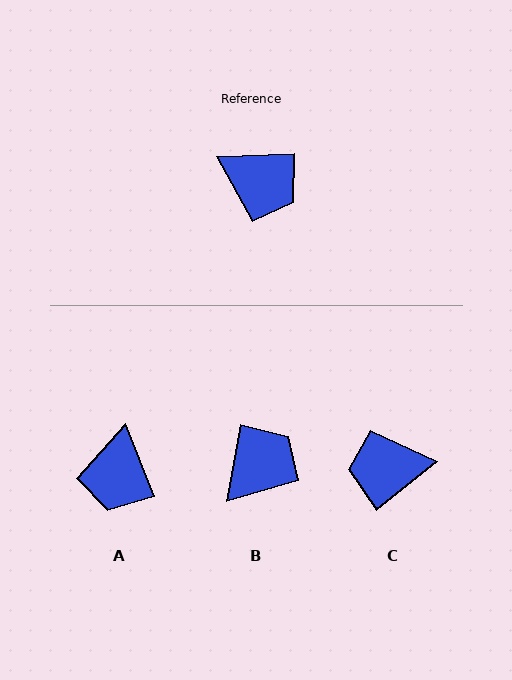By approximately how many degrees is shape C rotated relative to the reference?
Approximately 144 degrees clockwise.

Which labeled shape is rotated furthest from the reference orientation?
C, about 144 degrees away.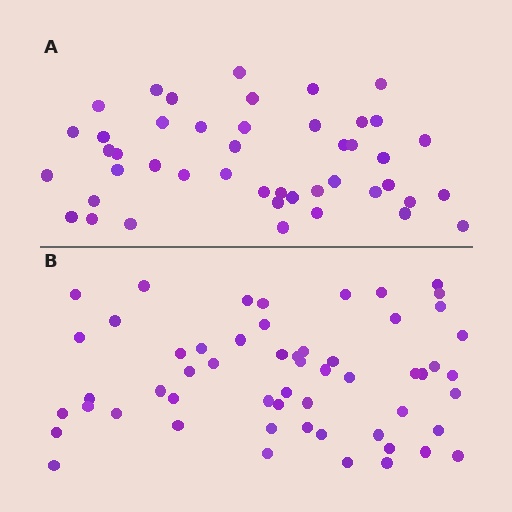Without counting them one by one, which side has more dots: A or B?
Region B (the bottom region) has more dots.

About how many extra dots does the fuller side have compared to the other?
Region B has roughly 12 or so more dots than region A.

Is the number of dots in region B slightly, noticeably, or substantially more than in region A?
Region B has only slightly more — the two regions are fairly close. The ratio is roughly 1.2 to 1.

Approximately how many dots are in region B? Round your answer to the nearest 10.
About 60 dots. (The exact count is 56, which rounds to 60.)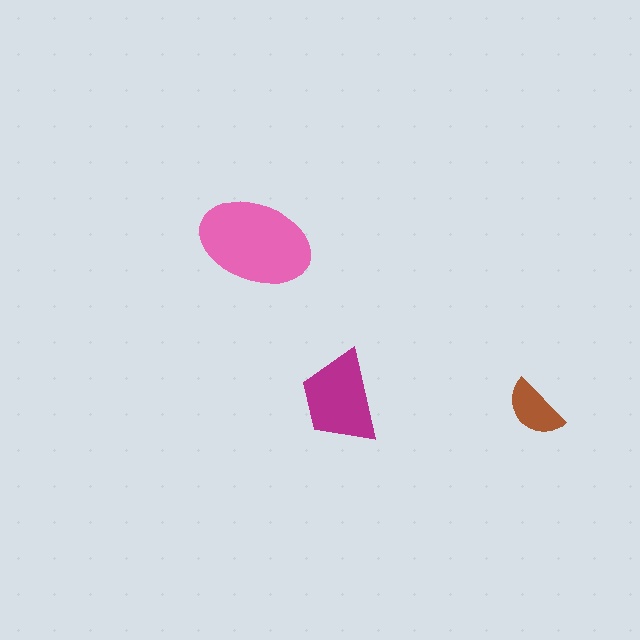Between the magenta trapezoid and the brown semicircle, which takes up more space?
The magenta trapezoid.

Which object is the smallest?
The brown semicircle.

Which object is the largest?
The pink ellipse.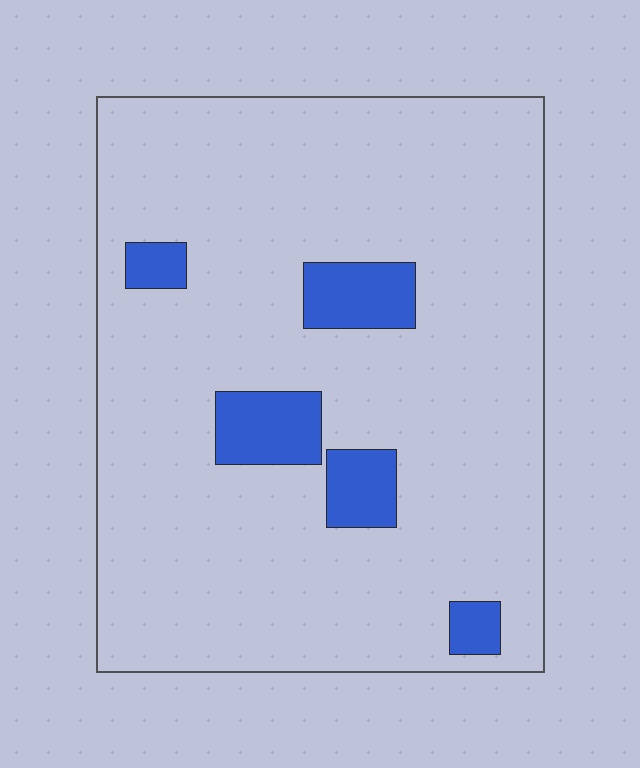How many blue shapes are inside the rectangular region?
5.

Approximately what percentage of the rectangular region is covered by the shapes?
Approximately 10%.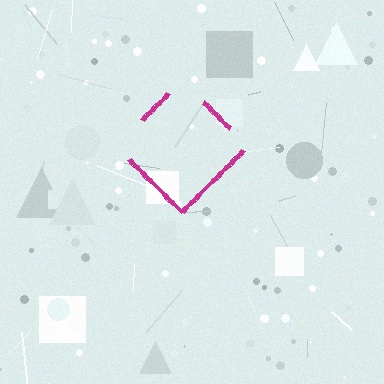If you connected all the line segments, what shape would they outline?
They would outline a diamond.